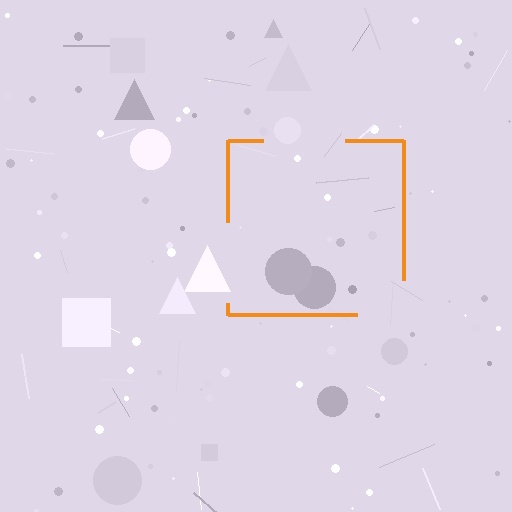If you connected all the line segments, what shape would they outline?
They would outline a square.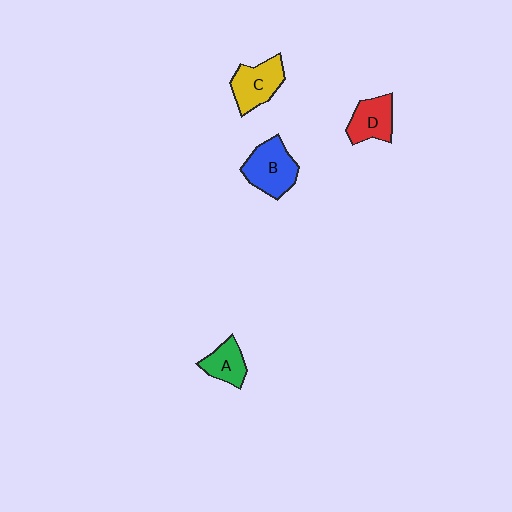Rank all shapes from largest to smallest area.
From largest to smallest: B (blue), C (yellow), D (red), A (green).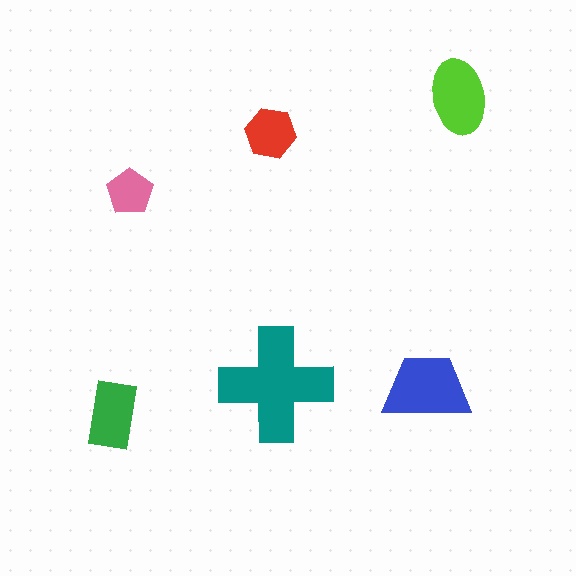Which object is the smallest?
The pink pentagon.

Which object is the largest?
The teal cross.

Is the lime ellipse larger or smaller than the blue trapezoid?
Smaller.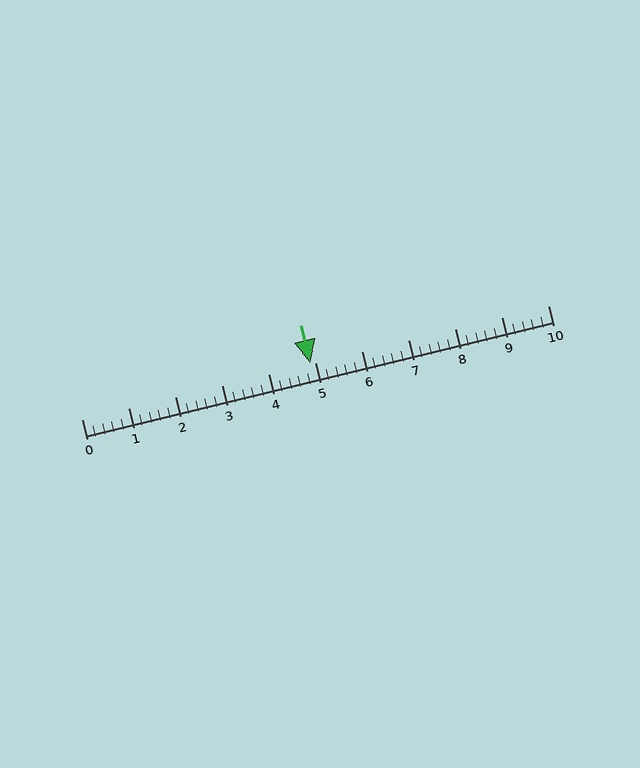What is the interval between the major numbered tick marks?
The major tick marks are spaced 1 units apart.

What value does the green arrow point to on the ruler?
The green arrow points to approximately 4.9.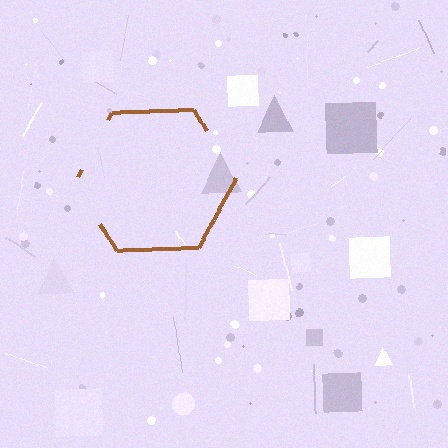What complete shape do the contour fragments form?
The contour fragments form a hexagon.